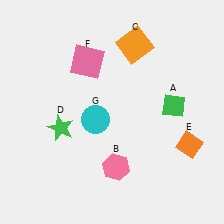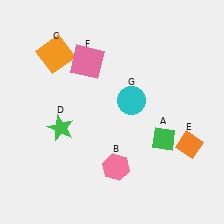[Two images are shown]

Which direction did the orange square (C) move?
The orange square (C) moved left.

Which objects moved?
The objects that moved are: the green diamond (A), the orange square (C), the cyan circle (G).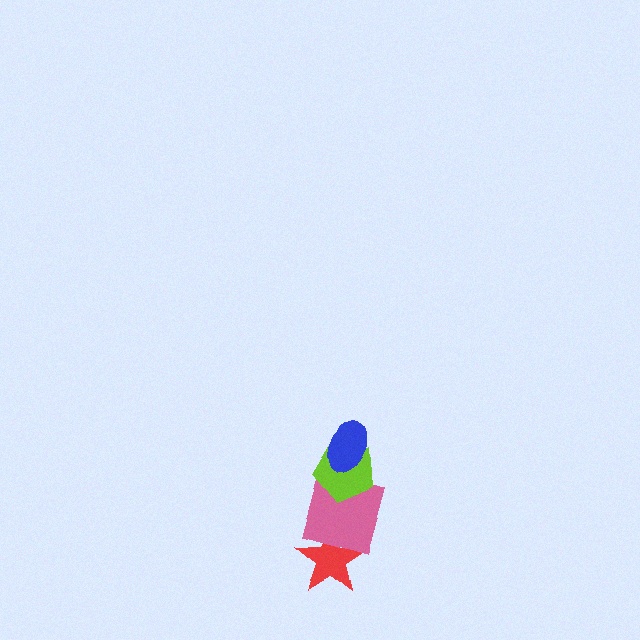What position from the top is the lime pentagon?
The lime pentagon is 2nd from the top.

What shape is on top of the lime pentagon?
The blue ellipse is on top of the lime pentagon.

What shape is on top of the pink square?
The lime pentagon is on top of the pink square.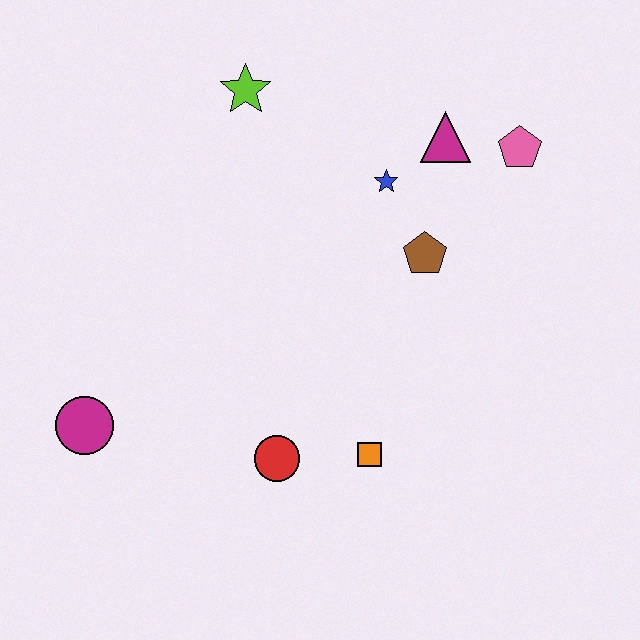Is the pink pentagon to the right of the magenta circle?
Yes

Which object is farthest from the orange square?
The lime star is farthest from the orange square.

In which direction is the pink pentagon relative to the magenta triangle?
The pink pentagon is to the right of the magenta triangle.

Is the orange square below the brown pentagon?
Yes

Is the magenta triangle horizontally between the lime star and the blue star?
No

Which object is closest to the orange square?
The red circle is closest to the orange square.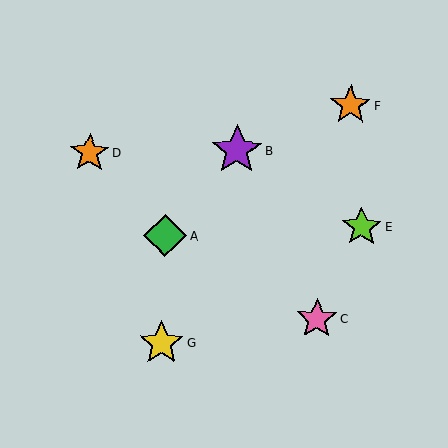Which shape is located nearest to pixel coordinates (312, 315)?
The pink star (labeled C) at (317, 319) is nearest to that location.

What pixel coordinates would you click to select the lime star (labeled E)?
Click at (362, 227) to select the lime star E.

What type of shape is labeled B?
Shape B is a purple star.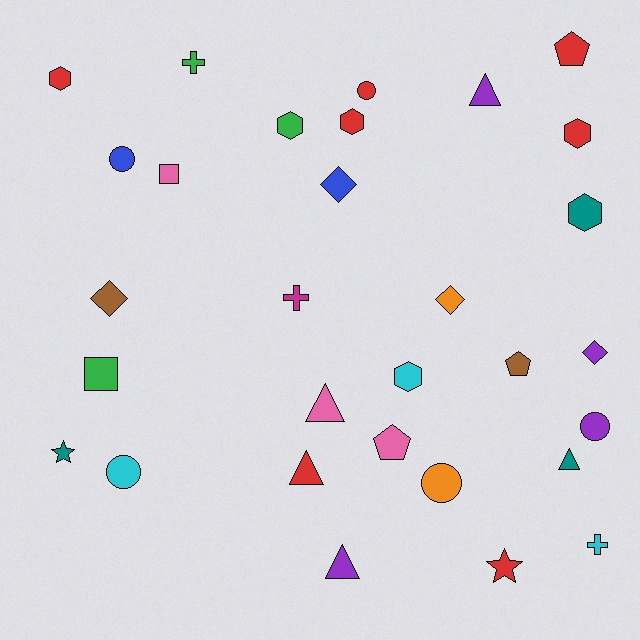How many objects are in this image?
There are 30 objects.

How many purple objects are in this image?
There are 4 purple objects.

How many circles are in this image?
There are 5 circles.